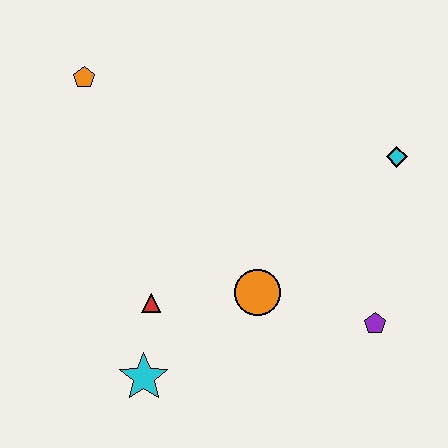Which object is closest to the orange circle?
The red triangle is closest to the orange circle.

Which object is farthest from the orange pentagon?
The purple pentagon is farthest from the orange pentagon.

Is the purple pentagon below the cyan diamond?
Yes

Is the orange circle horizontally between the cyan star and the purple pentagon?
Yes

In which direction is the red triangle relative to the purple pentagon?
The red triangle is to the left of the purple pentagon.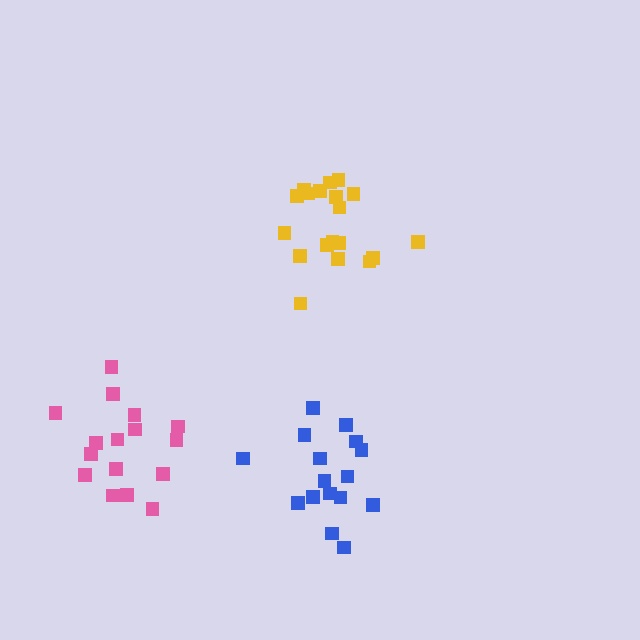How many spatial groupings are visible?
There are 3 spatial groupings.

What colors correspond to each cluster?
The clusters are colored: blue, yellow, pink.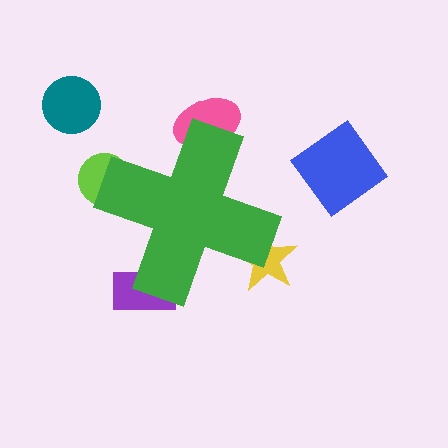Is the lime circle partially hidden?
Yes, the lime circle is partially hidden behind the green cross.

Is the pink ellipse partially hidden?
Yes, the pink ellipse is partially hidden behind the green cross.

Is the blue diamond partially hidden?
No, the blue diamond is fully visible.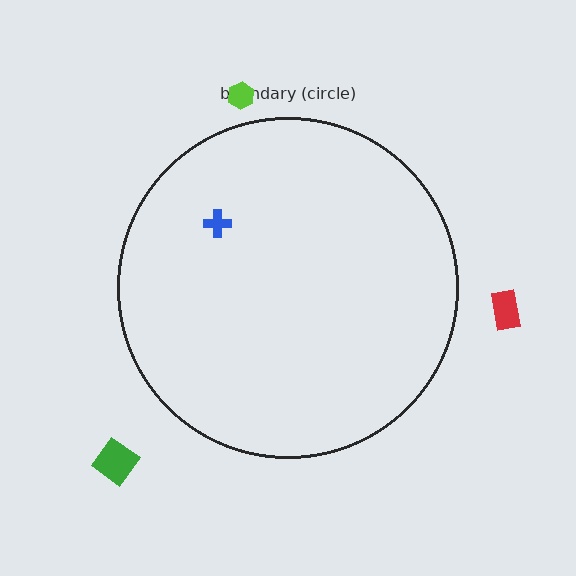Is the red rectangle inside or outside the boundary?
Outside.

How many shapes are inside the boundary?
1 inside, 3 outside.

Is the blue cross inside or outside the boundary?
Inside.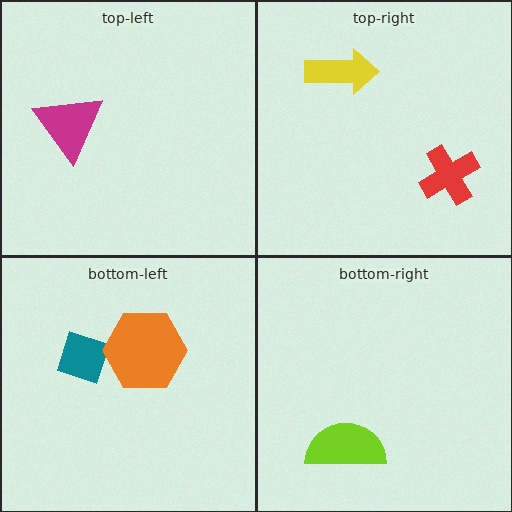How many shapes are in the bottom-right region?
1.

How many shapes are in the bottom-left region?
2.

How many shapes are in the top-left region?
1.